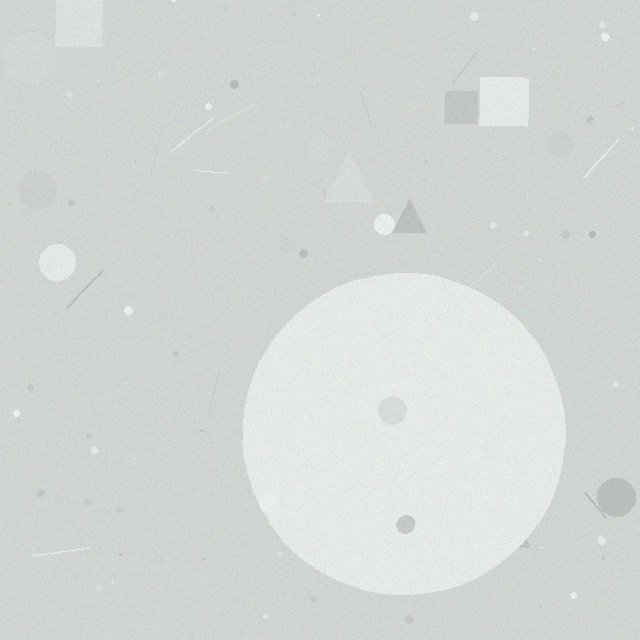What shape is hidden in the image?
A circle is hidden in the image.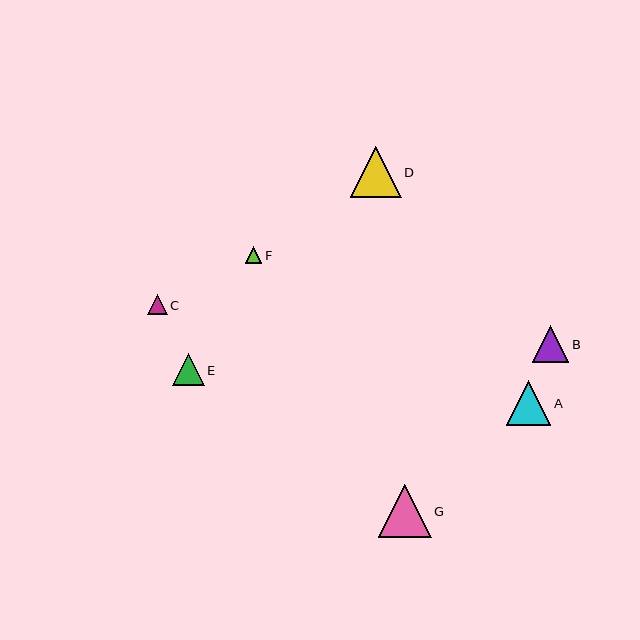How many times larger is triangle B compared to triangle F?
Triangle B is approximately 2.2 times the size of triangle F.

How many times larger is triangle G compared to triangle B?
Triangle G is approximately 1.5 times the size of triangle B.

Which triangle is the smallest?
Triangle F is the smallest with a size of approximately 17 pixels.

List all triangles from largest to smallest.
From largest to smallest: G, D, A, B, E, C, F.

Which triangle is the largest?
Triangle G is the largest with a size of approximately 53 pixels.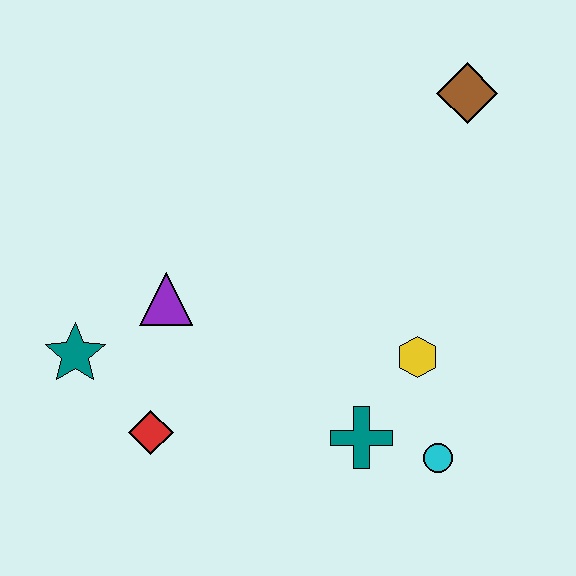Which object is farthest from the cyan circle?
The teal star is farthest from the cyan circle.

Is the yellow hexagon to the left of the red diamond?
No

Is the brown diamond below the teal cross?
No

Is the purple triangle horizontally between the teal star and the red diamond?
No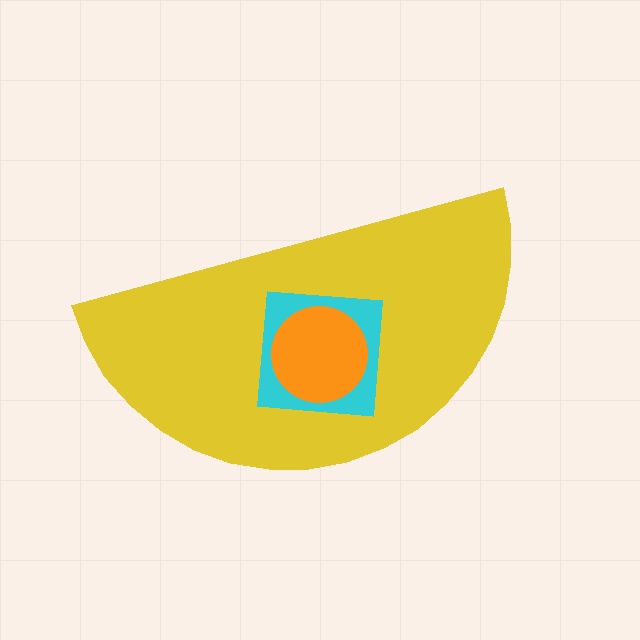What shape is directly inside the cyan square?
The orange circle.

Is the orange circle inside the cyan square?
Yes.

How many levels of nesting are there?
3.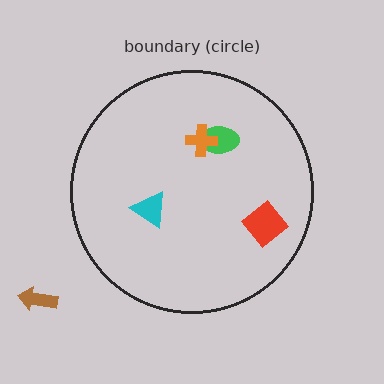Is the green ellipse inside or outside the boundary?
Inside.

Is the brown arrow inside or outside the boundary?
Outside.